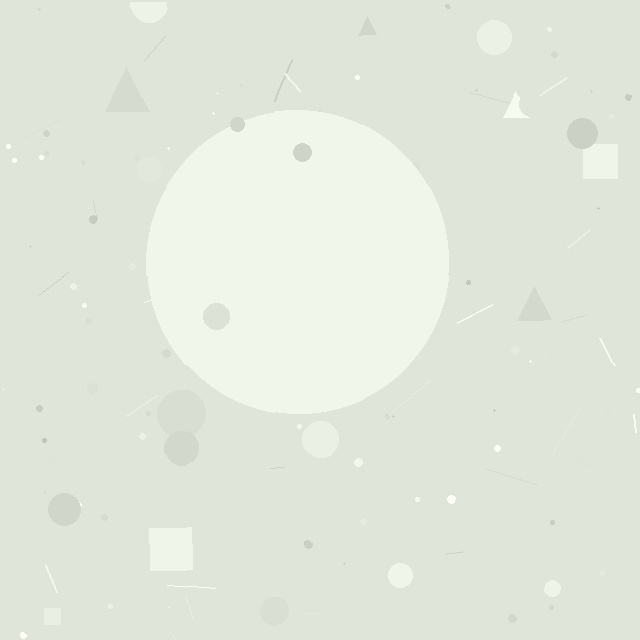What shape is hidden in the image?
A circle is hidden in the image.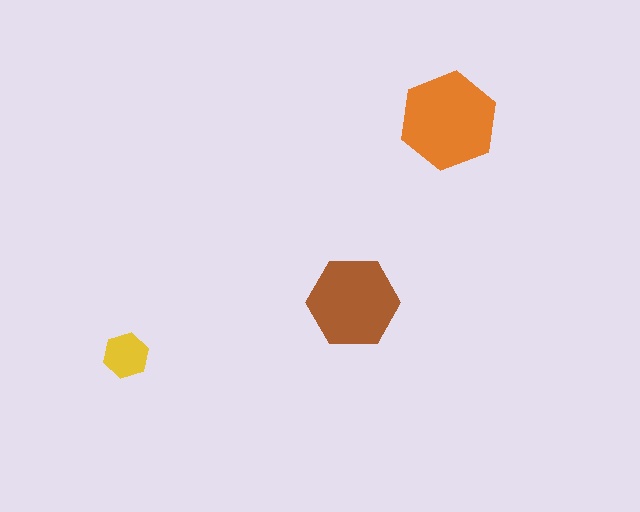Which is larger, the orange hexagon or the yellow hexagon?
The orange one.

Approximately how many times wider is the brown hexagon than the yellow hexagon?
About 2 times wider.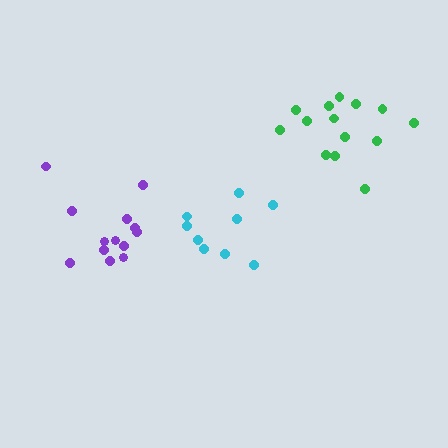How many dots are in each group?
Group 1: 13 dots, Group 2: 9 dots, Group 3: 14 dots (36 total).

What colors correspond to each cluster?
The clusters are colored: purple, cyan, green.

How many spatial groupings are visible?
There are 3 spatial groupings.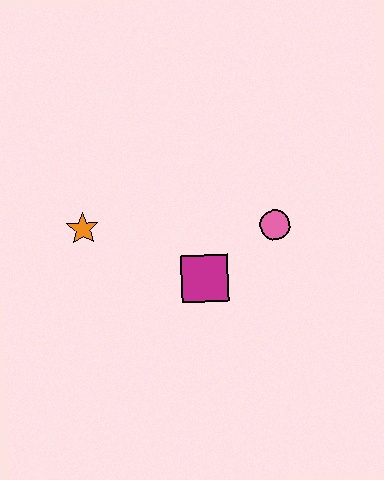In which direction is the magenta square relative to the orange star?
The magenta square is to the right of the orange star.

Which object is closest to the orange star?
The magenta square is closest to the orange star.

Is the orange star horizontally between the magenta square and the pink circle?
No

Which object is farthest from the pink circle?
The orange star is farthest from the pink circle.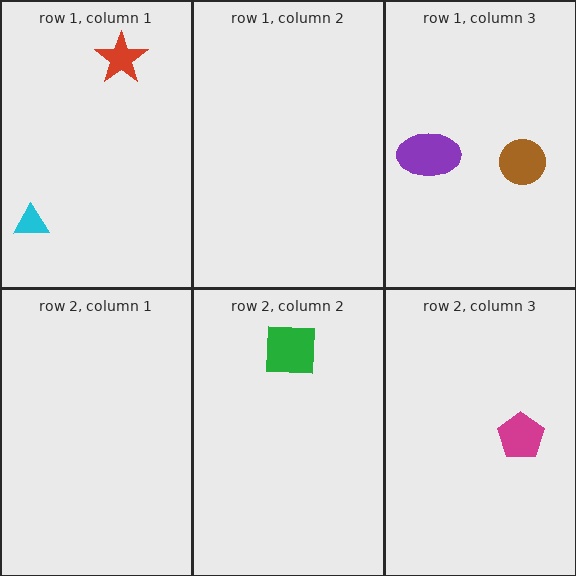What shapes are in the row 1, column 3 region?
The purple ellipse, the brown circle.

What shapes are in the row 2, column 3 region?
The magenta pentagon.